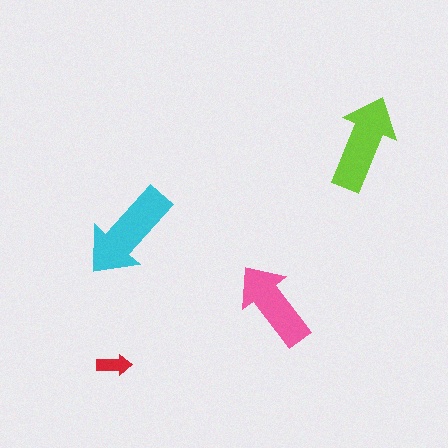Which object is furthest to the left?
The red arrow is leftmost.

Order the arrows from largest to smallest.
the cyan one, the lime one, the pink one, the red one.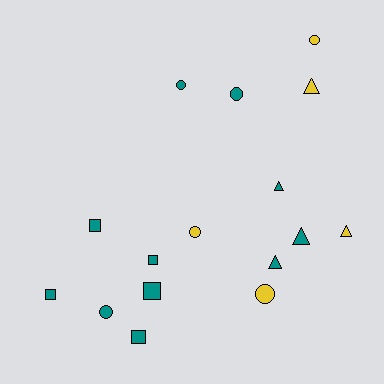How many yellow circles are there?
There are 3 yellow circles.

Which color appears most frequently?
Teal, with 11 objects.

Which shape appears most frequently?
Circle, with 6 objects.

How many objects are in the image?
There are 16 objects.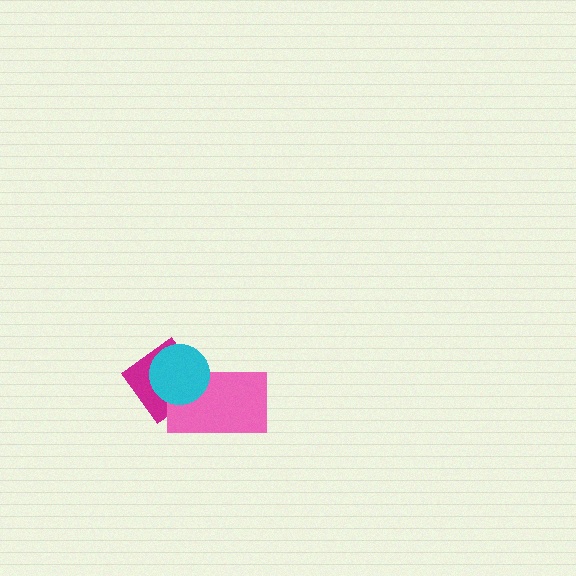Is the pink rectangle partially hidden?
Yes, it is partially covered by another shape.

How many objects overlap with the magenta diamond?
2 objects overlap with the magenta diamond.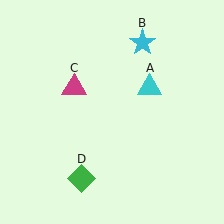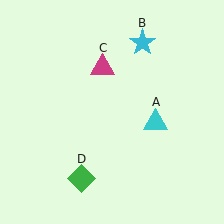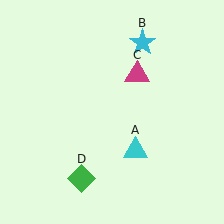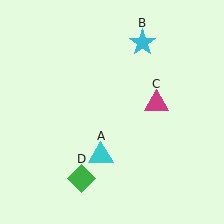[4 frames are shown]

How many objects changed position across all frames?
2 objects changed position: cyan triangle (object A), magenta triangle (object C).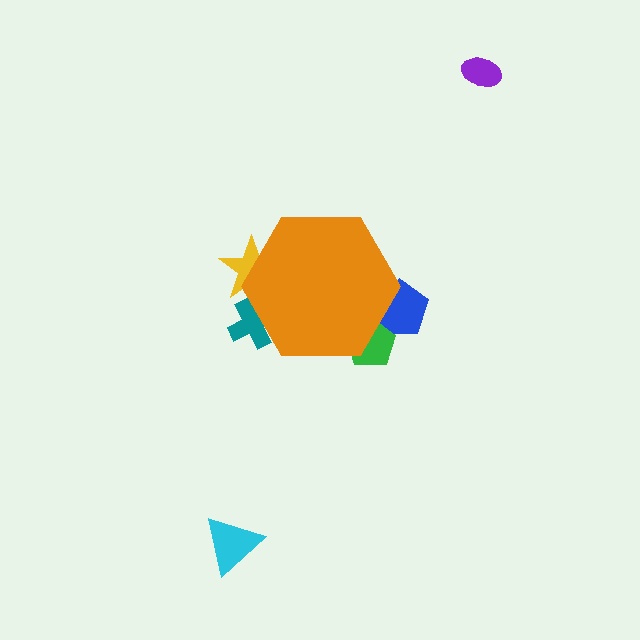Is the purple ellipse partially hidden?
No, the purple ellipse is fully visible.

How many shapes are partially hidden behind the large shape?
4 shapes are partially hidden.